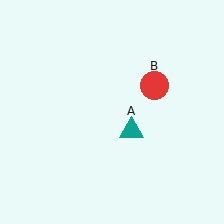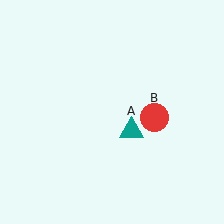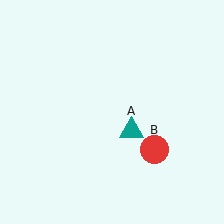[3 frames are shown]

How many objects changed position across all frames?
1 object changed position: red circle (object B).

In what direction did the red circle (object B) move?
The red circle (object B) moved down.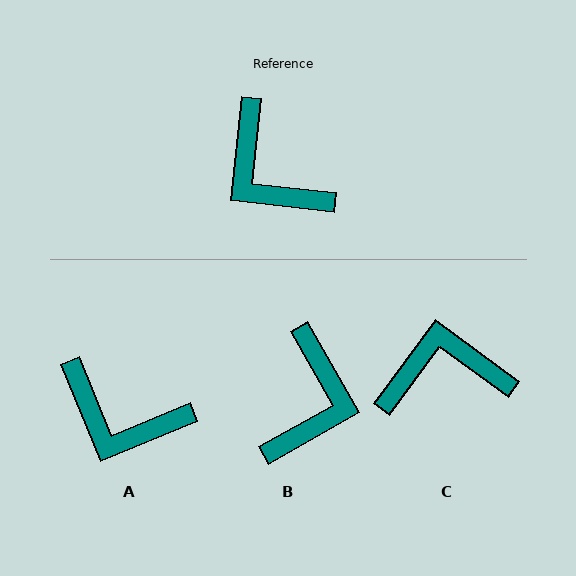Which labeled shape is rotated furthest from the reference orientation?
B, about 126 degrees away.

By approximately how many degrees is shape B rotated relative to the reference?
Approximately 126 degrees counter-clockwise.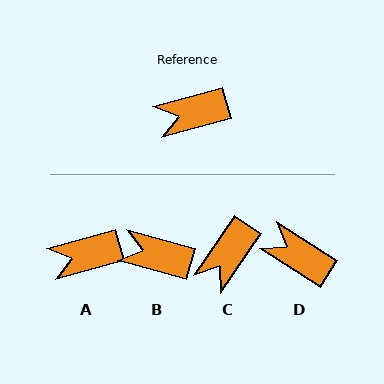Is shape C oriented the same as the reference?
No, it is off by about 41 degrees.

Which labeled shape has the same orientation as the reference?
A.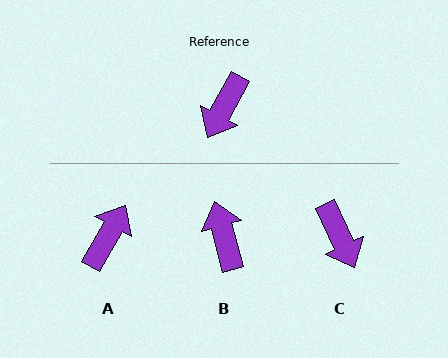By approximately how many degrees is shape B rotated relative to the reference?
Approximately 137 degrees clockwise.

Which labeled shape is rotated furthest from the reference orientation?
A, about 179 degrees away.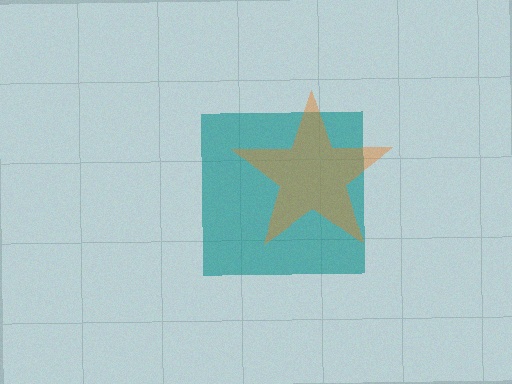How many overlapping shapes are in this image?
There are 2 overlapping shapes in the image.